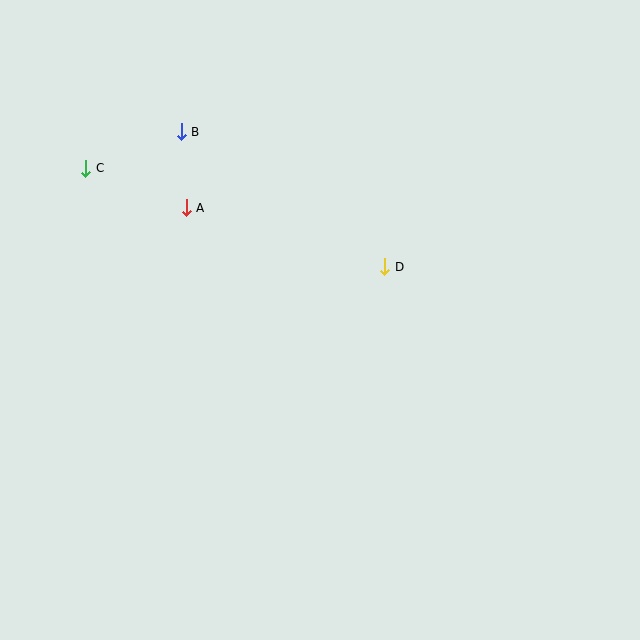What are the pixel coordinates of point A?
Point A is at (186, 208).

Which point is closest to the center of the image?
Point D at (385, 267) is closest to the center.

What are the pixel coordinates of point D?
Point D is at (385, 267).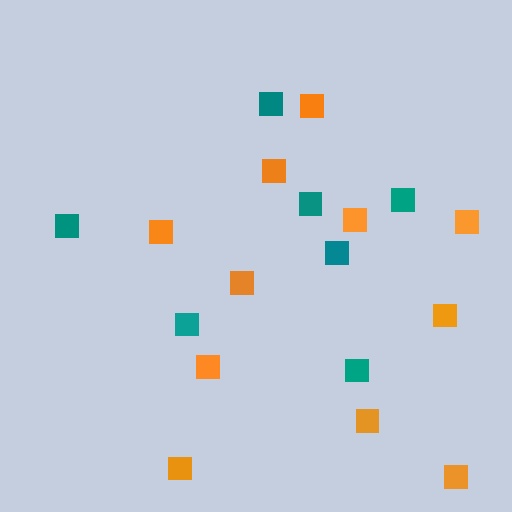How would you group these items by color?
There are 2 groups: one group of teal squares (7) and one group of orange squares (11).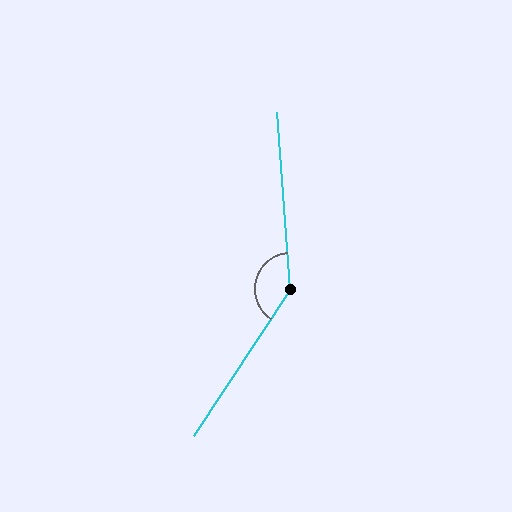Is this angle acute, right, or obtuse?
It is obtuse.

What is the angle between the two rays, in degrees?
Approximately 143 degrees.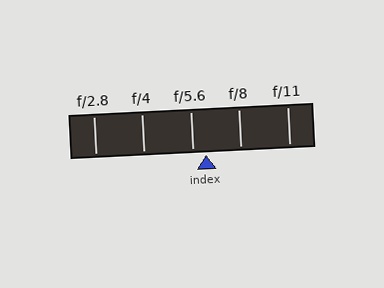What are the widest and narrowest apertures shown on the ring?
The widest aperture shown is f/2.8 and the narrowest is f/11.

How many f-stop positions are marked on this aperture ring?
There are 5 f-stop positions marked.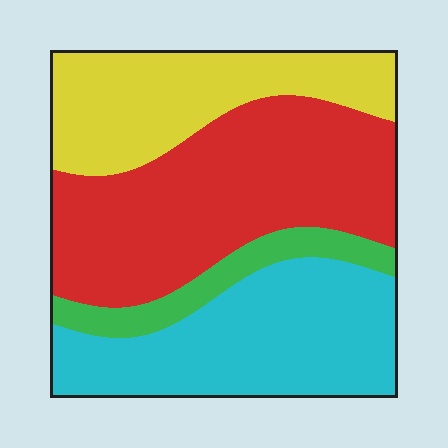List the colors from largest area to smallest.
From largest to smallest: red, cyan, yellow, green.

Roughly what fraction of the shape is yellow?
Yellow covers about 25% of the shape.